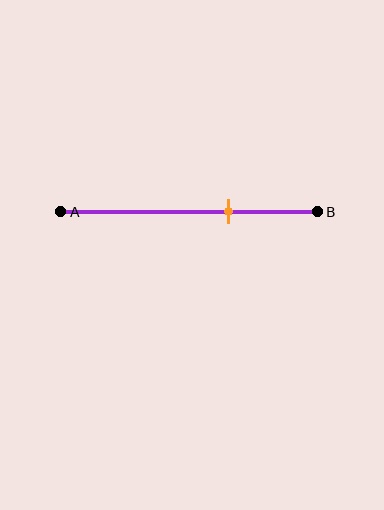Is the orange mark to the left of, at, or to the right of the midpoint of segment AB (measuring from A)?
The orange mark is to the right of the midpoint of segment AB.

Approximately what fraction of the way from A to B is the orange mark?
The orange mark is approximately 65% of the way from A to B.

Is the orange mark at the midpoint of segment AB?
No, the mark is at about 65% from A, not at the 50% midpoint.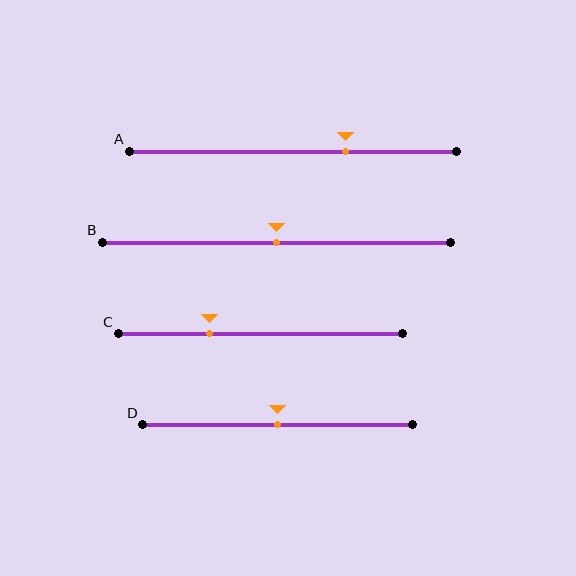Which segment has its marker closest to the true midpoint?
Segment B has its marker closest to the true midpoint.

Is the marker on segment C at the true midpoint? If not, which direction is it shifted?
No, the marker on segment C is shifted to the left by about 18% of the segment length.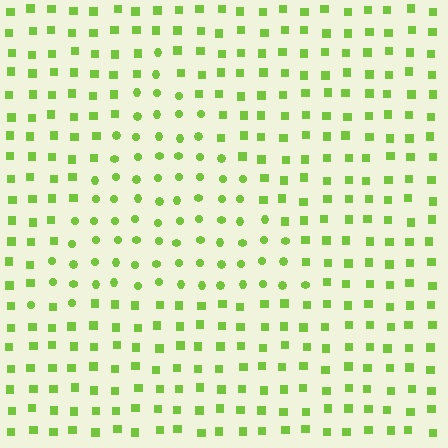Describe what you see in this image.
The image is filled with small lime elements arranged in a uniform grid. A triangle-shaped region contains circles, while the surrounding area contains squares. The boundary is defined purely by the change in element shape.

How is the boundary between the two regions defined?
The boundary is defined by a change in element shape: circles inside vs. squares outside. All elements share the same color and spacing.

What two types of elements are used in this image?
The image uses circles inside the triangle region and squares outside it.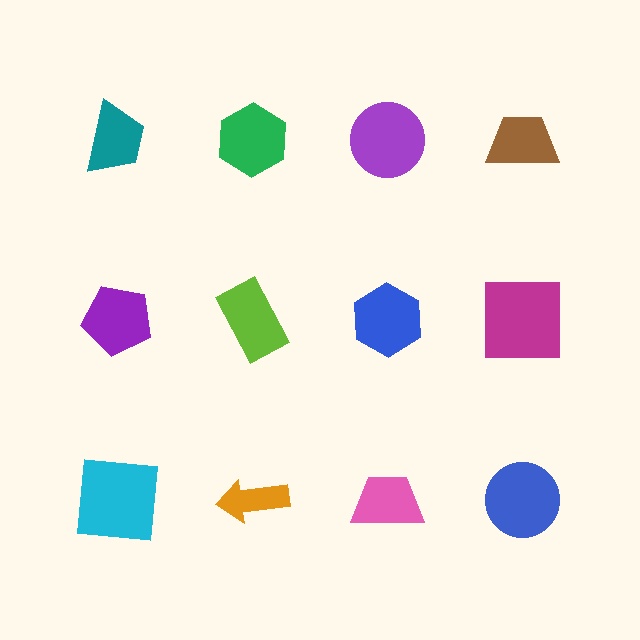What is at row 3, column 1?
A cyan square.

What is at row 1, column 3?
A purple circle.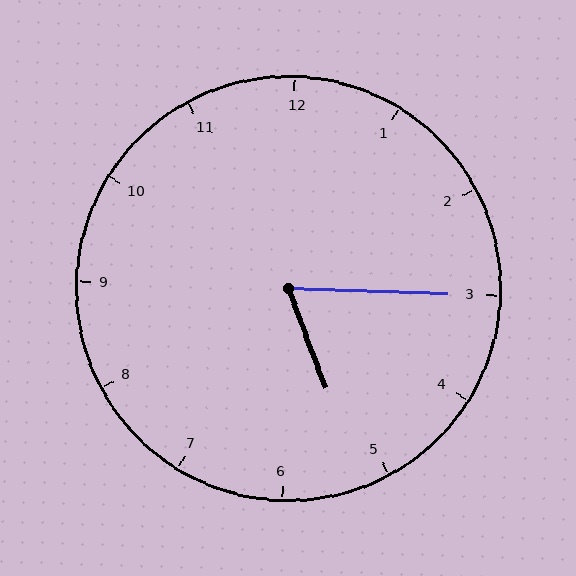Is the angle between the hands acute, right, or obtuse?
It is acute.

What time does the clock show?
5:15.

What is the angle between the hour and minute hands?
Approximately 68 degrees.